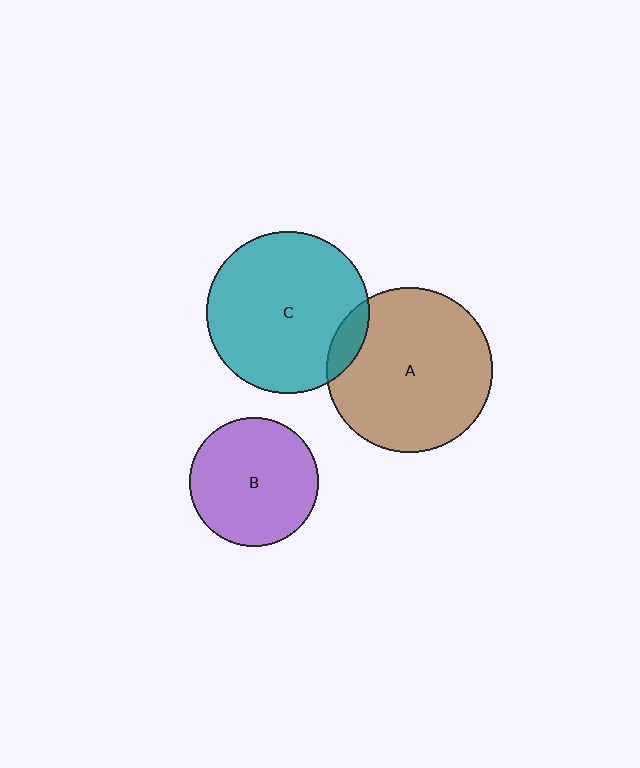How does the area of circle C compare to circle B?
Approximately 1.6 times.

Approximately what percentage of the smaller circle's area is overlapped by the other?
Approximately 10%.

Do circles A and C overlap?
Yes.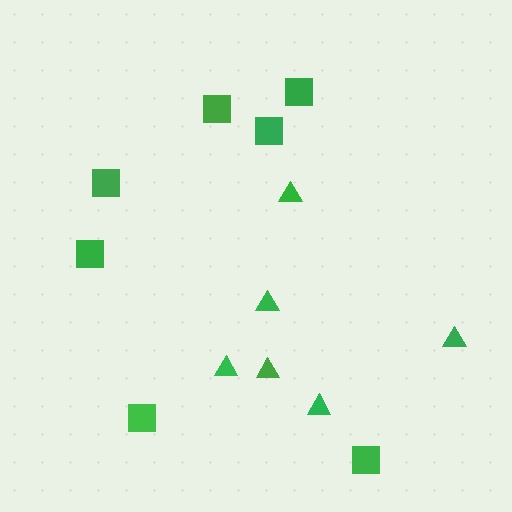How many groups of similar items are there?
There are 2 groups: one group of squares (7) and one group of triangles (6).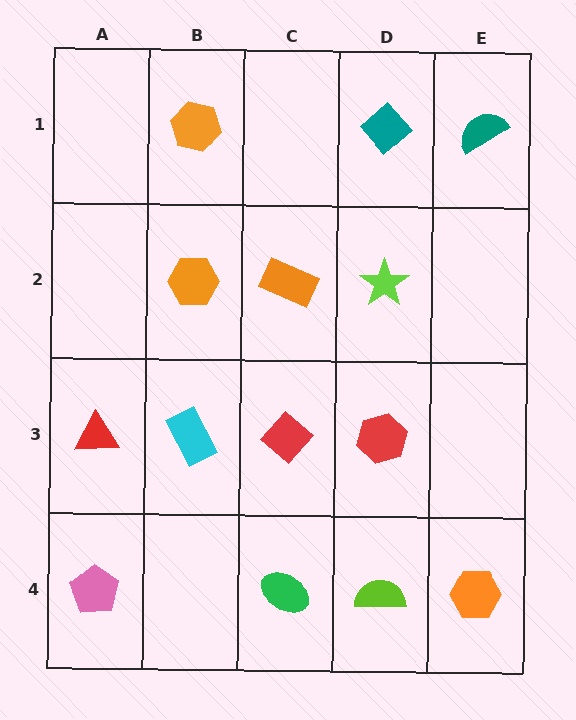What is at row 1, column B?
An orange hexagon.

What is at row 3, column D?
A red hexagon.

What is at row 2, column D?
A lime star.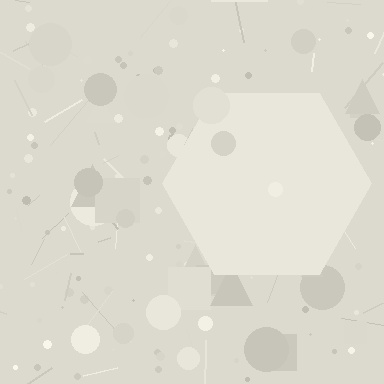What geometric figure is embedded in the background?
A hexagon is embedded in the background.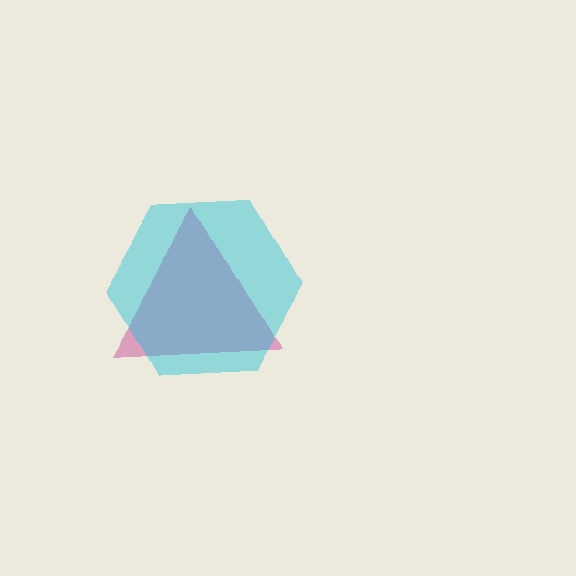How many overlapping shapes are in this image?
There are 2 overlapping shapes in the image.